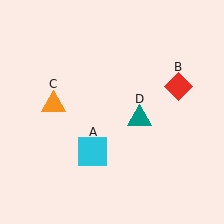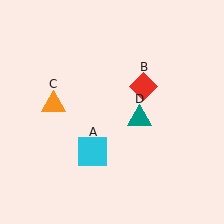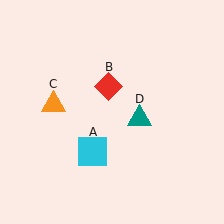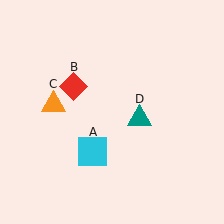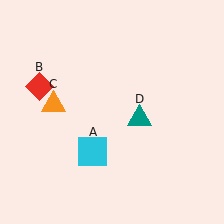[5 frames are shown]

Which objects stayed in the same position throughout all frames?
Cyan square (object A) and orange triangle (object C) and teal triangle (object D) remained stationary.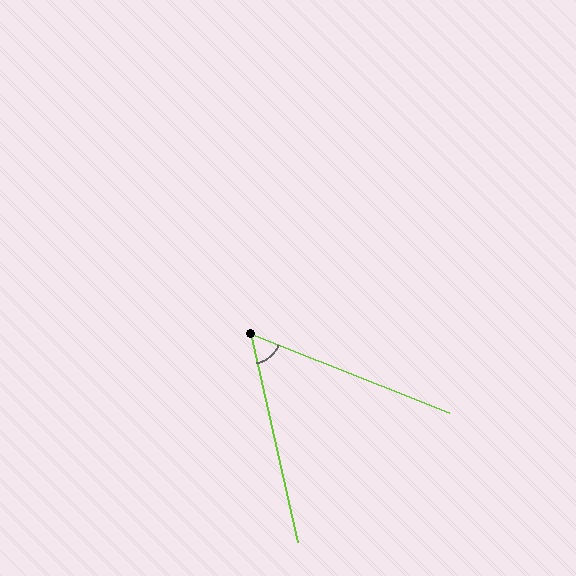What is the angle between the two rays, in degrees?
Approximately 56 degrees.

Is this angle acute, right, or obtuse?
It is acute.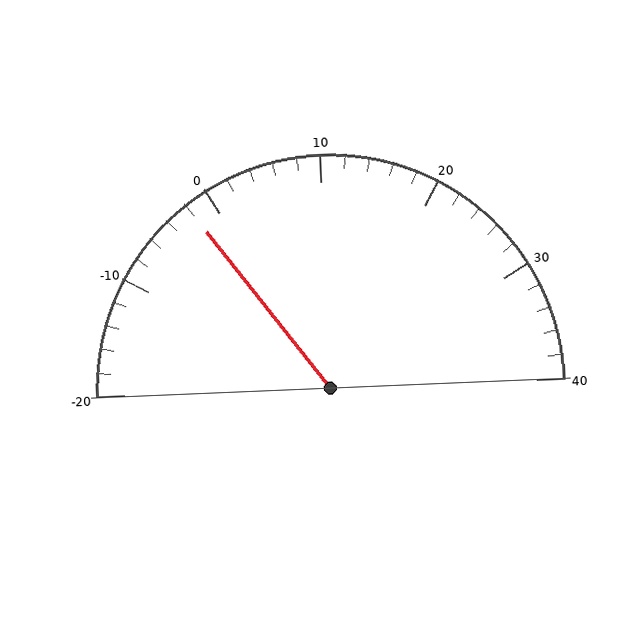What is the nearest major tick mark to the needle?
The nearest major tick mark is 0.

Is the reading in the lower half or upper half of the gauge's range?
The reading is in the lower half of the range (-20 to 40).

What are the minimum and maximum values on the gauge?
The gauge ranges from -20 to 40.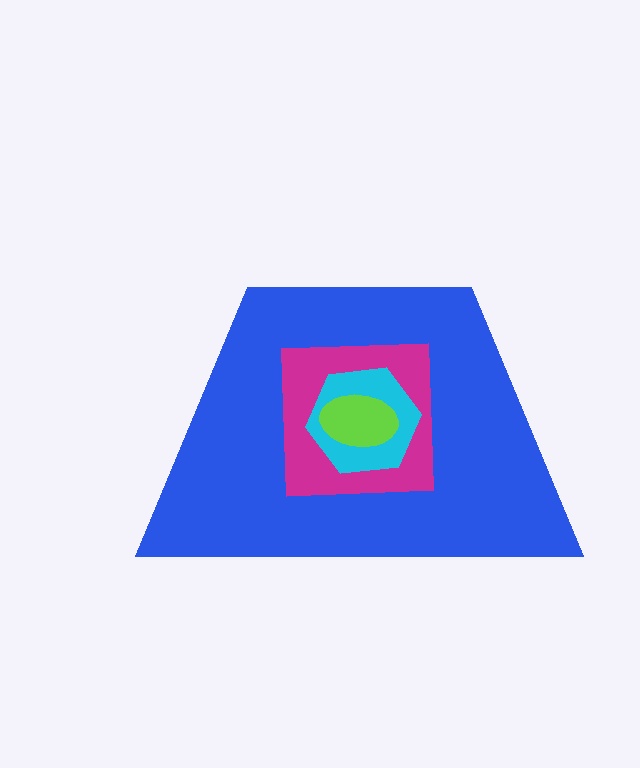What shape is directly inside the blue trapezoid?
The magenta square.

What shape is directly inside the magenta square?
The cyan hexagon.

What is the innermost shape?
The lime ellipse.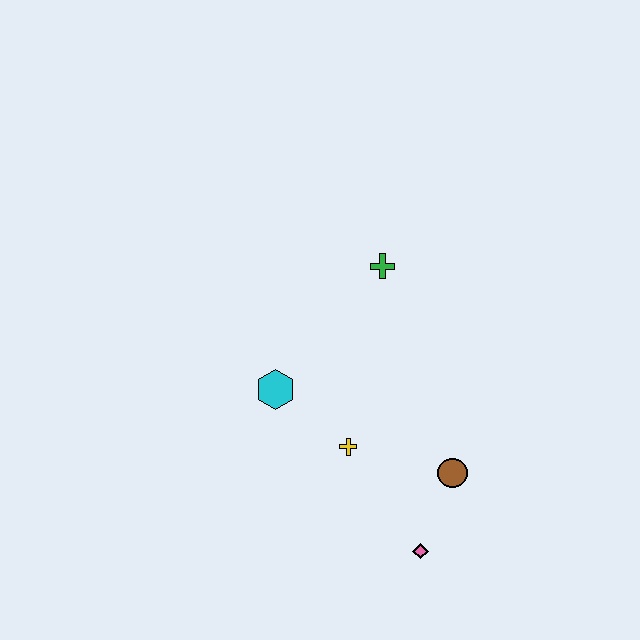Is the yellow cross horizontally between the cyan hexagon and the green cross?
Yes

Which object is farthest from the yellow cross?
The green cross is farthest from the yellow cross.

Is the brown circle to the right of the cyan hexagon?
Yes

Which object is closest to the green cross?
The cyan hexagon is closest to the green cross.